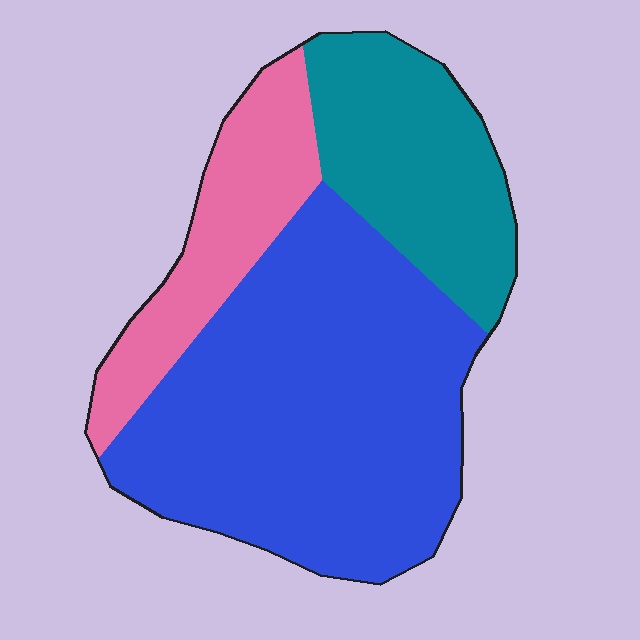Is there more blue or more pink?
Blue.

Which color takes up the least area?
Pink, at roughly 20%.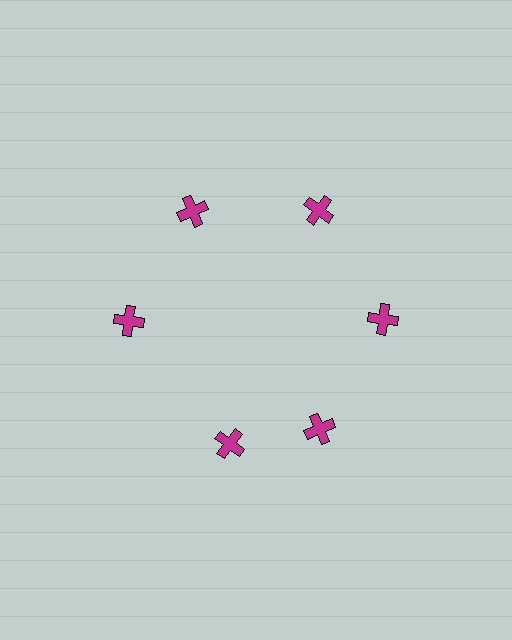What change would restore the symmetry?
The symmetry would be restored by rotating it back into even spacing with its neighbors so that all 6 crosses sit at equal angles and equal distance from the center.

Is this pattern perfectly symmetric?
No. The 6 magenta crosses are arranged in a ring, but one element near the 7 o'clock position is rotated out of alignment along the ring, breaking the 6-fold rotational symmetry.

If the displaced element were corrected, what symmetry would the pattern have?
It would have 6-fold rotational symmetry — the pattern would map onto itself every 60 degrees.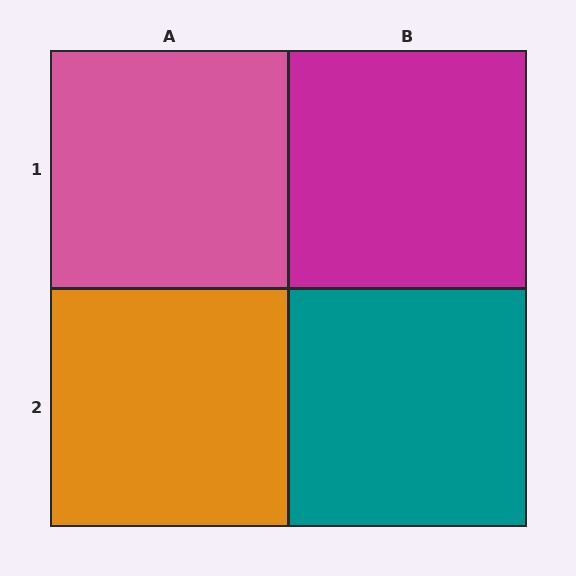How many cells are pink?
1 cell is pink.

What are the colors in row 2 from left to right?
Orange, teal.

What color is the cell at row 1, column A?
Pink.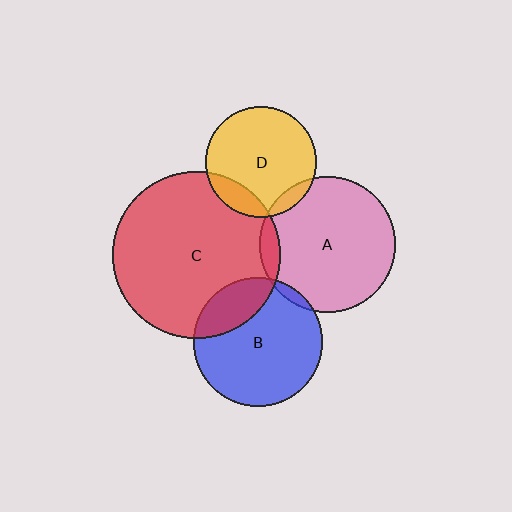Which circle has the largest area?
Circle C (red).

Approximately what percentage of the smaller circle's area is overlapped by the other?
Approximately 5%.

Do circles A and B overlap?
Yes.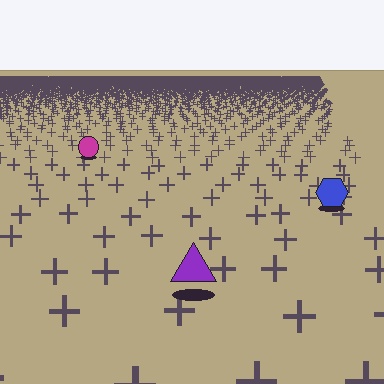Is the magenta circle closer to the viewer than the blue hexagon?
No. The blue hexagon is closer — you can tell from the texture gradient: the ground texture is coarser near it.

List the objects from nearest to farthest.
From nearest to farthest: the purple triangle, the blue hexagon, the magenta circle.